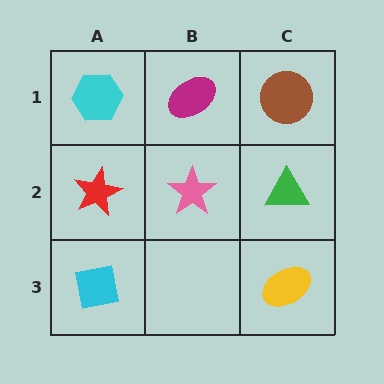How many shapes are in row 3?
2 shapes.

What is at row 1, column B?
A magenta ellipse.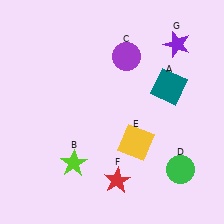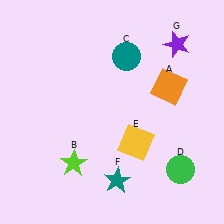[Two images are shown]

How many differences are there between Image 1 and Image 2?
There are 3 differences between the two images.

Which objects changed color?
A changed from teal to orange. C changed from purple to teal. F changed from red to teal.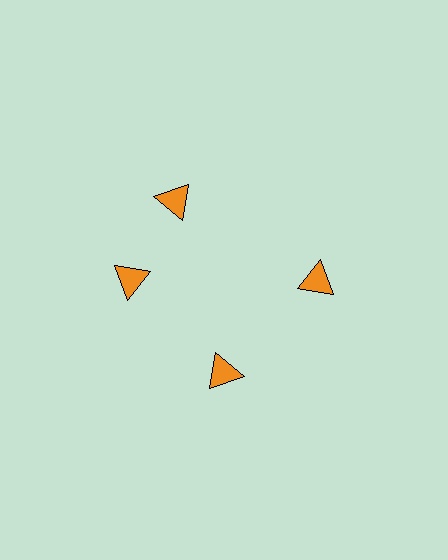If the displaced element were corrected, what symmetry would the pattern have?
It would have 4-fold rotational symmetry — the pattern would map onto itself every 90 degrees.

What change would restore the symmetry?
The symmetry would be restored by rotating it back into even spacing with its neighbors so that all 4 triangles sit at equal angles and equal distance from the center.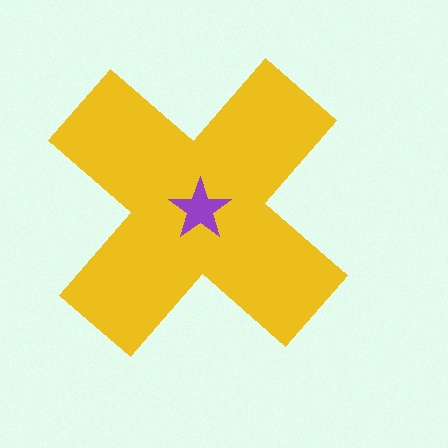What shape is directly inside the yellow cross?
The purple star.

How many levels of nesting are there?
2.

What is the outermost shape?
The yellow cross.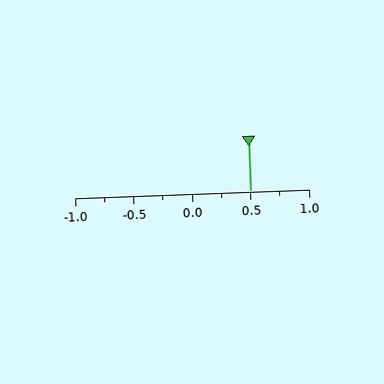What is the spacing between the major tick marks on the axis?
The major ticks are spaced 0.5 apart.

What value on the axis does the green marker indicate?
The marker indicates approximately 0.5.